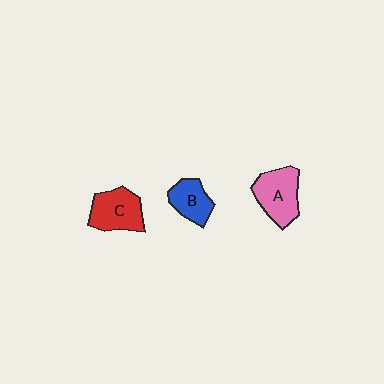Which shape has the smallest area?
Shape B (blue).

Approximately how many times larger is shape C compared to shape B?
Approximately 1.3 times.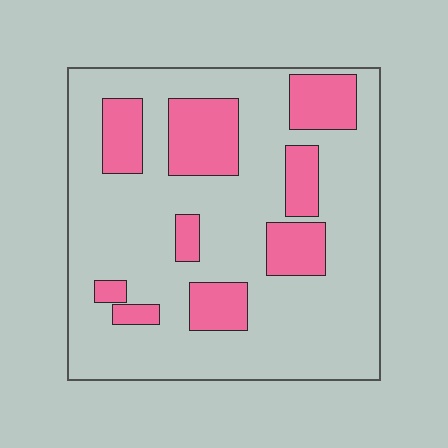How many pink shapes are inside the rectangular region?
9.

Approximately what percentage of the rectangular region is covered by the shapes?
Approximately 25%.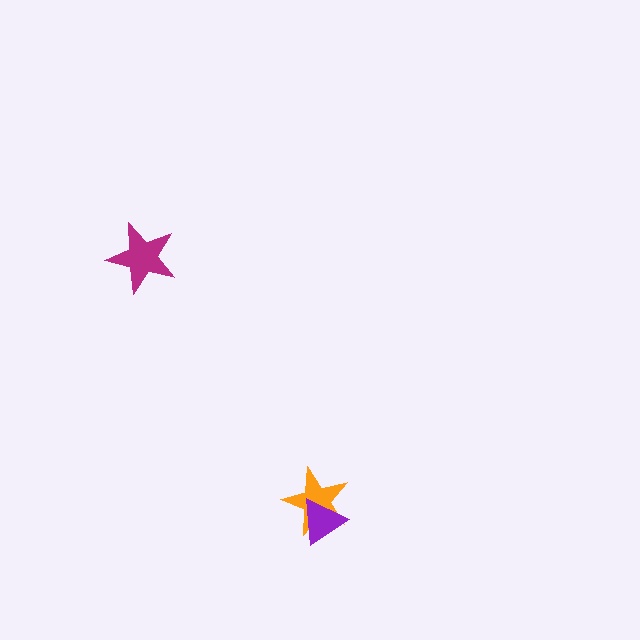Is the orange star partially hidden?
Yes, it is partially covered by another shape.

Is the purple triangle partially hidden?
No, no other shape covers it.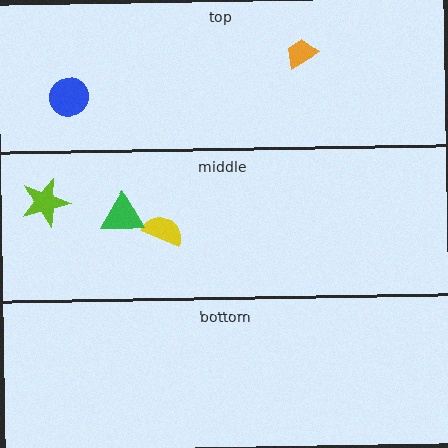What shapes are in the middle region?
The yellow semicircle, the lime star, the green triangle.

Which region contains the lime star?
The middle region.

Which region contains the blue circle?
The top region.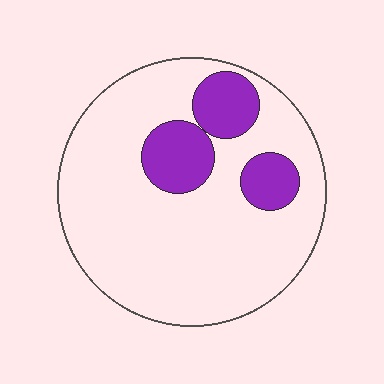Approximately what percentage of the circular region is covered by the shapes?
Approximately 20%.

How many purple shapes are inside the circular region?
3.